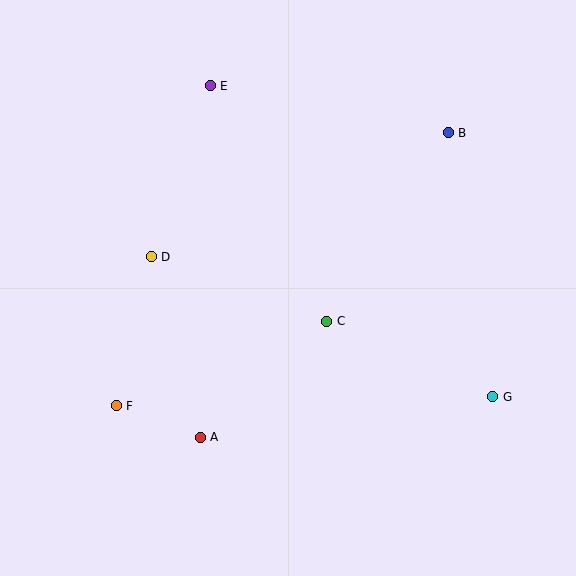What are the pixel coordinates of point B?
Point B is at (448, 133).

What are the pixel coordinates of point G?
Point G is at (493, 397).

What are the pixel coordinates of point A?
Point A is at (200, 437).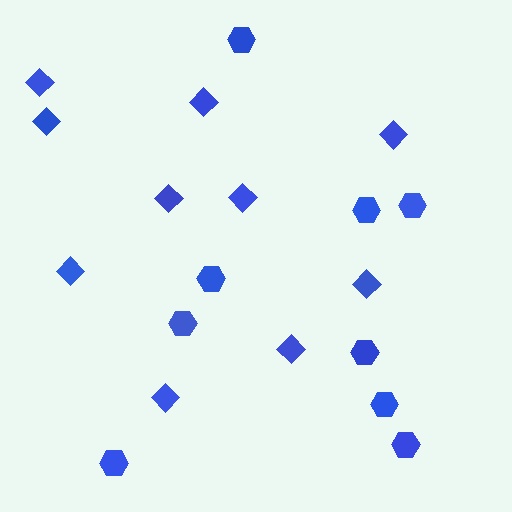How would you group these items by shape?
There are 2 groups: one group of hexagons (9) and one group of diamonds (10).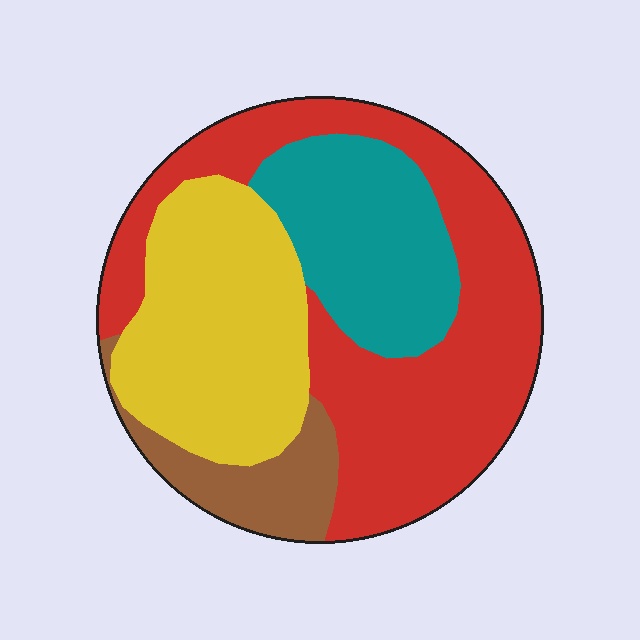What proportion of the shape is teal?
Teal takes up about one fifth (1/5) of the shape.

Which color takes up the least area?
Brown, at roughly 10%.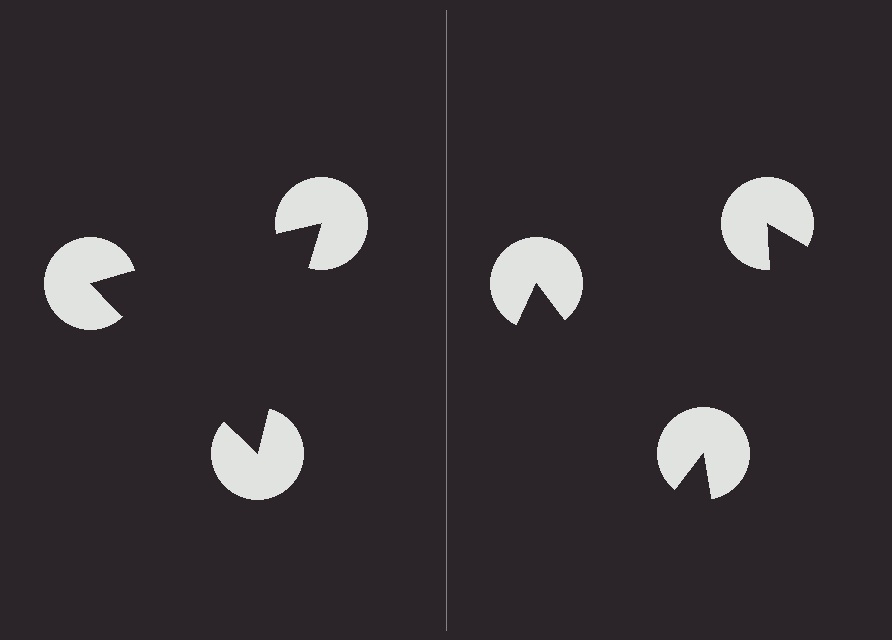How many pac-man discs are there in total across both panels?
6 — 3 on each side.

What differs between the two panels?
The pac-man discs are positioned identically on both sides; only the wedge orientations differ. On the left they align to a triangle; on the right they are misaligned.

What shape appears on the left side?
An illusory triangle.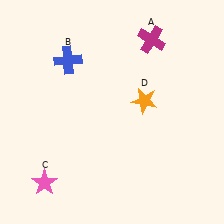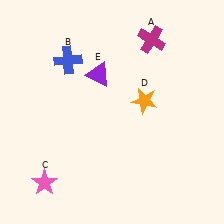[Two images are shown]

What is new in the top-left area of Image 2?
A purple triangle (E) was added in the top-left area of Image 2.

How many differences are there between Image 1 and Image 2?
There is 1 difference between the two images.